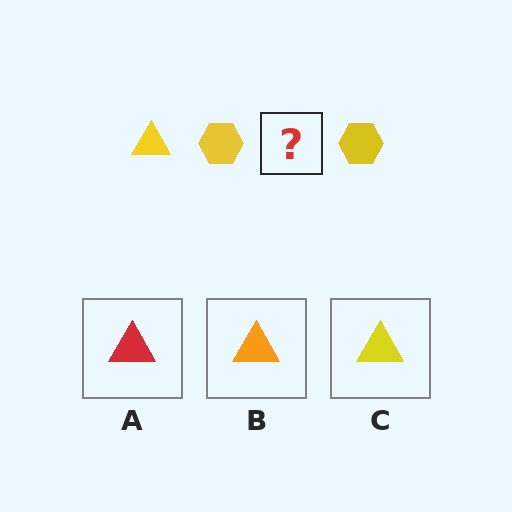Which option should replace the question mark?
Option C.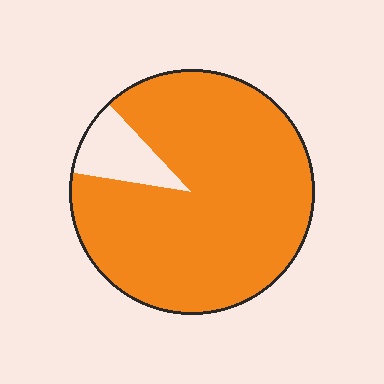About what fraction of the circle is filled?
About nine tenths (9/10).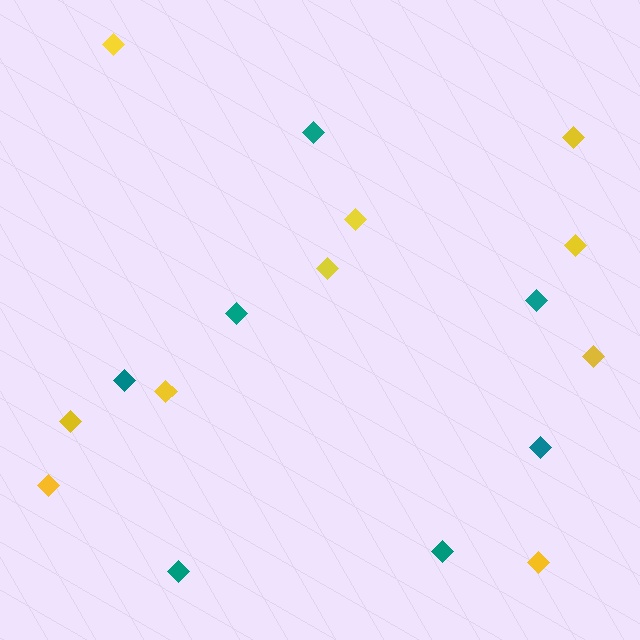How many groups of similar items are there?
There are 2 groups: one group of teal diamonds (7) and one group of yellow diamonds (10).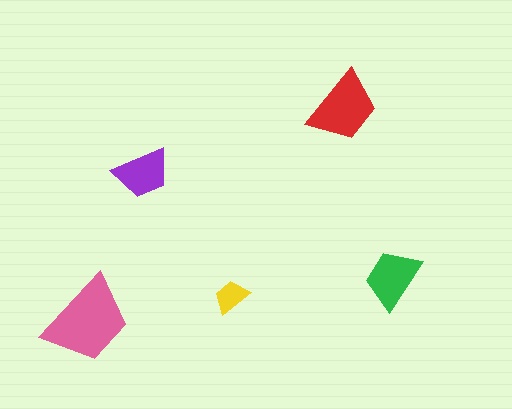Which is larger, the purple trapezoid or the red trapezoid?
The red one.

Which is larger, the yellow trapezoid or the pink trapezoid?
The pink one.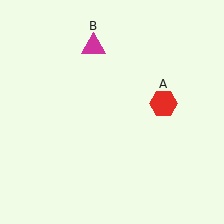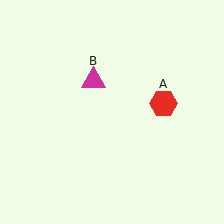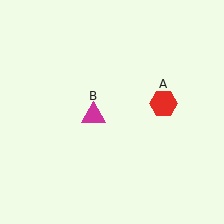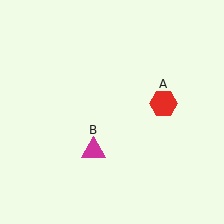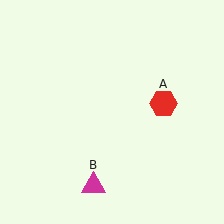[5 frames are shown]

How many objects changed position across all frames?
1 object changed position: magenta triangle (object B).